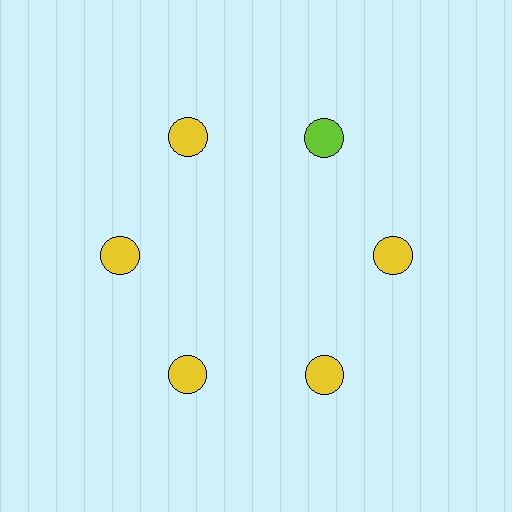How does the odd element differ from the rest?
It has a different color: lime instead of yellow.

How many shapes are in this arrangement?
There are 6 shapes arranged in a ring pattern.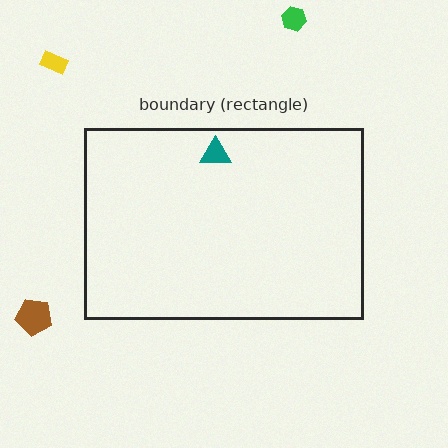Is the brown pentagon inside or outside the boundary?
Outside.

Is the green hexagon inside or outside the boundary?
Outside.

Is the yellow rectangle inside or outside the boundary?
Outside.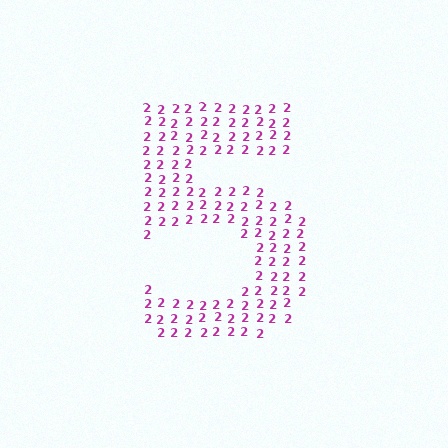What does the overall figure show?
The overall figure shows the digit 5.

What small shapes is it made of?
It is made of small digit 2's.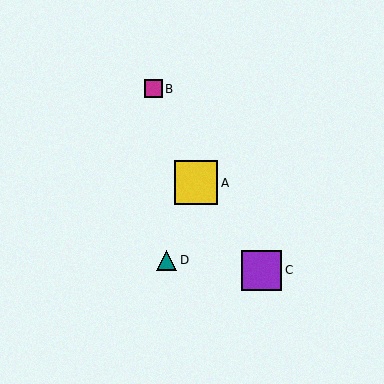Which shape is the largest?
The yellow square (labeled A) is the largest.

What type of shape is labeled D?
Shape D is a teal triangle.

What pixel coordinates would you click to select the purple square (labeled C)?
Click at (261, 270) to select the purple square C.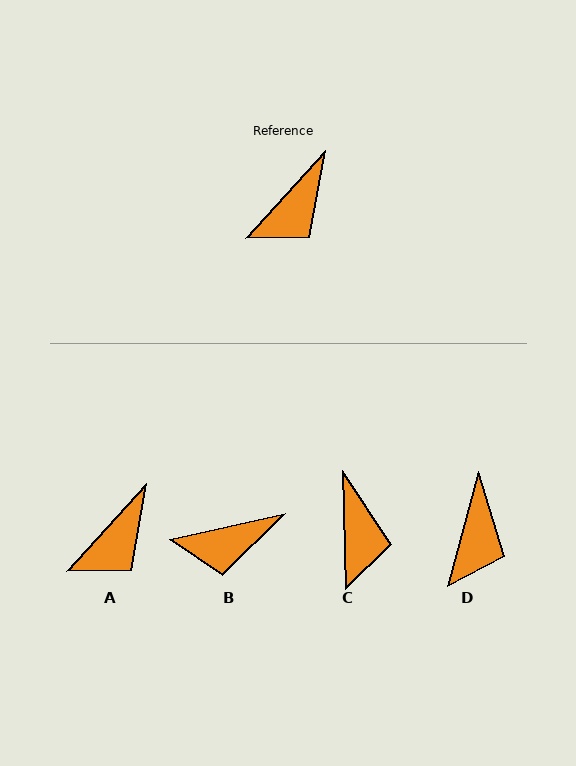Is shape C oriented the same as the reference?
No, it is off by about 43 degrees.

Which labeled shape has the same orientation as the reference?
A.